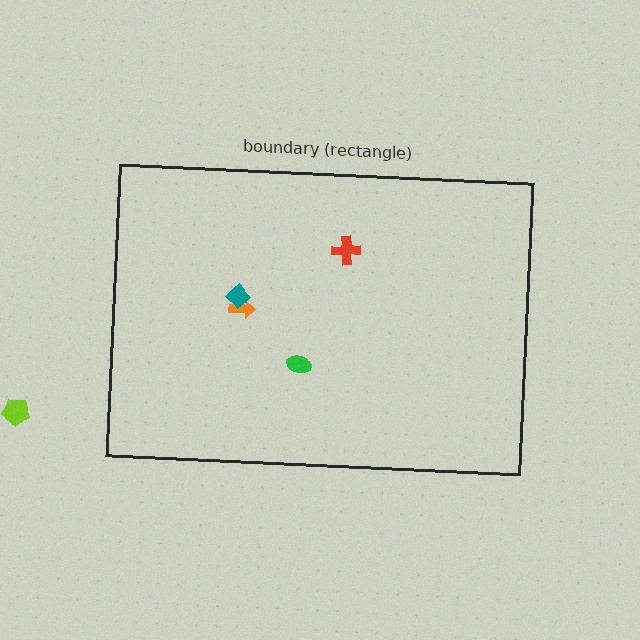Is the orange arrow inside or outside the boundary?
Inside.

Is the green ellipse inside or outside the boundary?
Inside.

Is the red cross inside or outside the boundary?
Inside.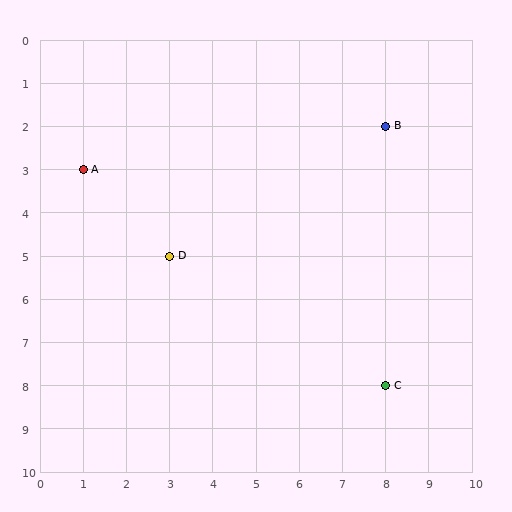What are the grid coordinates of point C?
Point C is at grid coordinates (8, 8).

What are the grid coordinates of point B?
Point B is at grid coordinates (8, 2).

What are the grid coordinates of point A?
Point A is at grid coordinates (1, 3).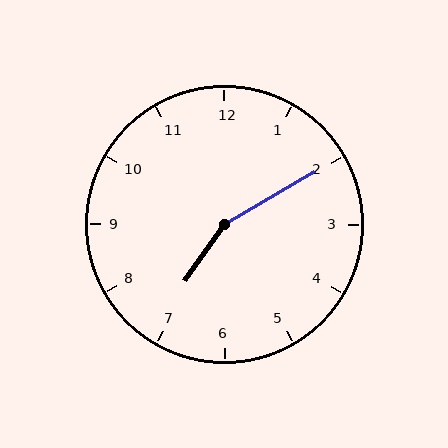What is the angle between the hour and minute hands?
Approximately 155 degrees.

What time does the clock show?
7:10.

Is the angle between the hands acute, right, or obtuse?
It is obtuse.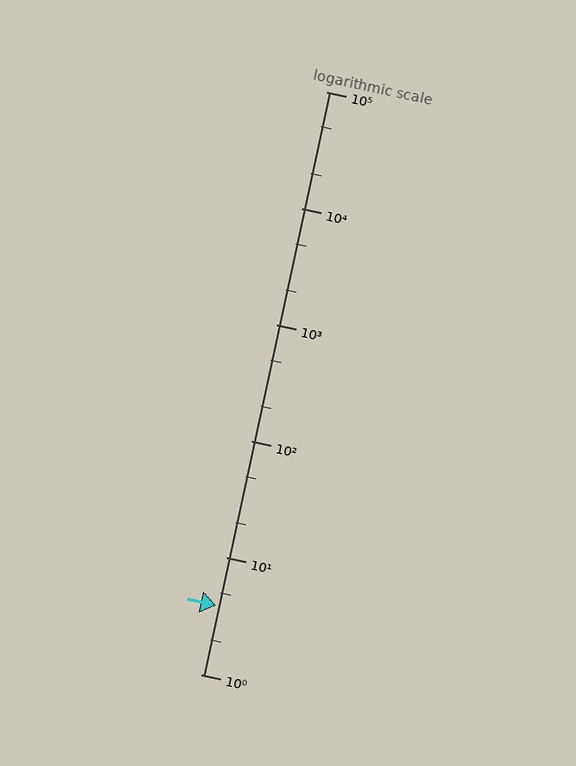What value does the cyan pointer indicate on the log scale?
The pointer indicates approximately 3.9.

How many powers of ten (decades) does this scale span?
The scale spans 5 decades, from 1 to 100000.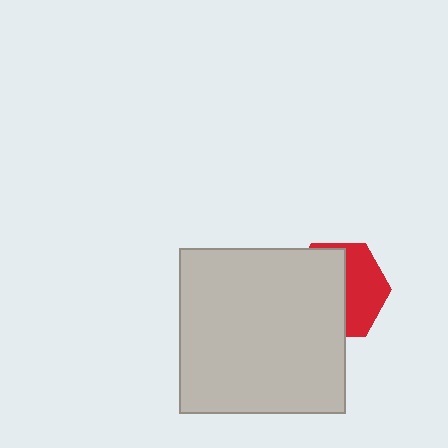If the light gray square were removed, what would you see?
You would see the complete red hexagon.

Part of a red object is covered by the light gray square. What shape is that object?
It is a hexagon.